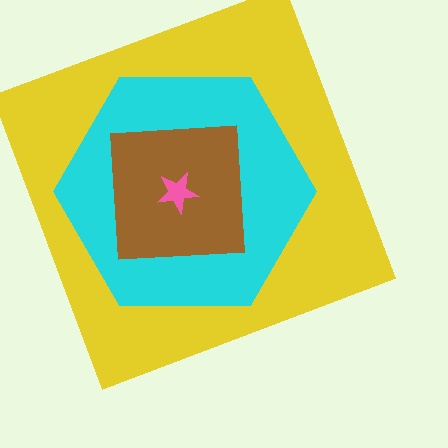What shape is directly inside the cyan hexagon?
The brown square.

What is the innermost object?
The pink star.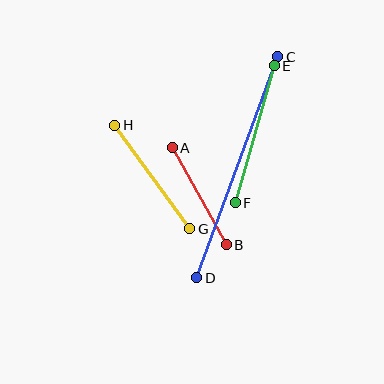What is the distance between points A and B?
The distance is approximately 111 pixels.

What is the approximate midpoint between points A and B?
The midpoint is at approximately (199, 196) pixels.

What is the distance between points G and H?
The distance is approximately 128 pixels.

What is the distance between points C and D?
The distance is approximately 235 pixels.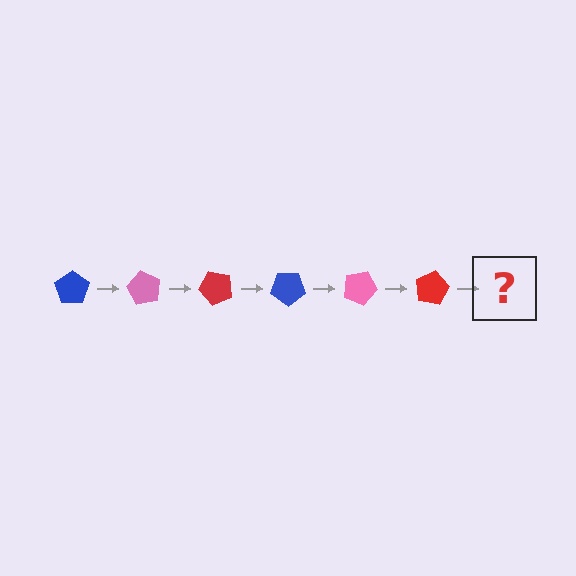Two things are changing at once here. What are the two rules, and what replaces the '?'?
The two rules are that it rotates 60 degrees each step and the color cycles through blue, pink, and red. The '?' should be a blue pentagon, rotated 360 degrees from the start.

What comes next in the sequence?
The next element should be a blue pentagon, rotated 360 degrees from the start.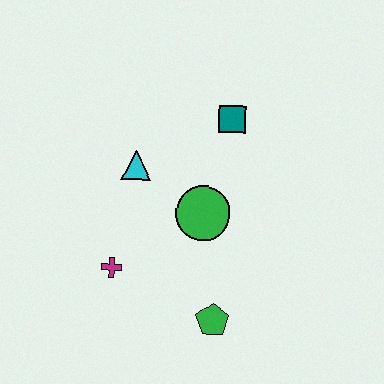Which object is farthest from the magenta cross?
The teal square is farthest from the magenta cross.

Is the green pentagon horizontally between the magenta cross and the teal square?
Yes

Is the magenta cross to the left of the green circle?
Yes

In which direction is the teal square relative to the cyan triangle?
The teal square is to the right of the cyan triangle.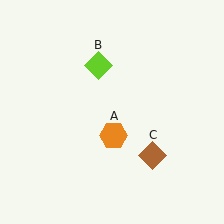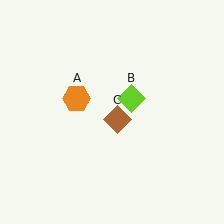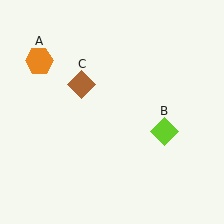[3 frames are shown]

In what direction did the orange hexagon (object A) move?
The orange hexagon (object A) moved up and to the left.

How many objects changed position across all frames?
3 objects changed position: orange hexagon (object A), lime diamond (object B), brown diamond (object C).